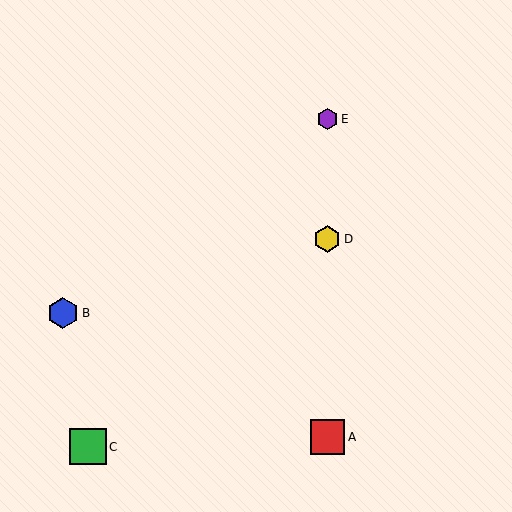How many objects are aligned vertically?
3 objects (A, D, E) are aligned vertically.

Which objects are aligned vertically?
Objects A, D, E are aligned vertically.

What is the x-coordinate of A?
Object A is at x≈327.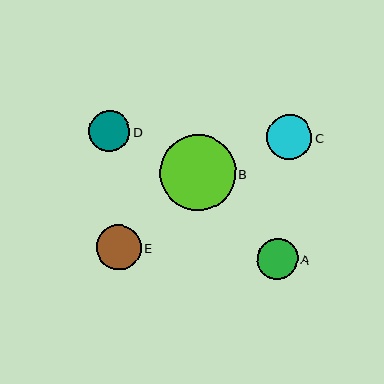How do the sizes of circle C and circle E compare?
Circle C and circle E are approximately the same size.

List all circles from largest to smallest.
From largest to smallest: B, C, E, D, A.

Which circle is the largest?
Circle B is the largest with a size of approximately 76 pixels.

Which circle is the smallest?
Circle A is the smallest with a size of approximately 40 pixels.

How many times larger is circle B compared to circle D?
Circle B is approximately 1.9 times the size of circle D.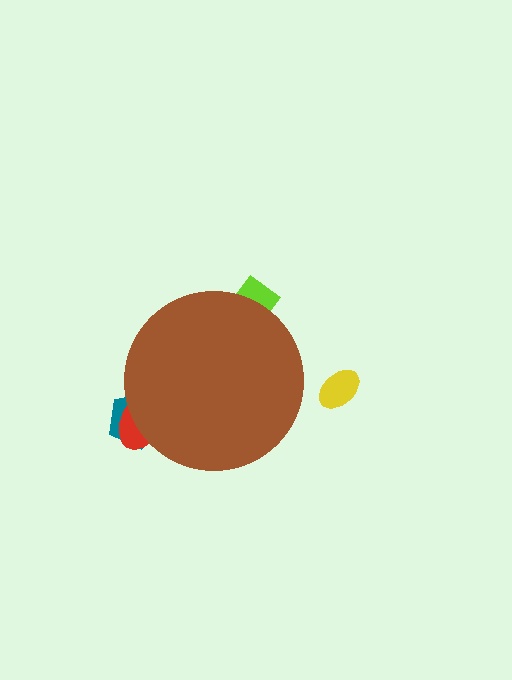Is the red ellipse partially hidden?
Yes, the red ellipse is partially hidden behind the brown circle.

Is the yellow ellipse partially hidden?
No, the yellow ellipse is fully visible.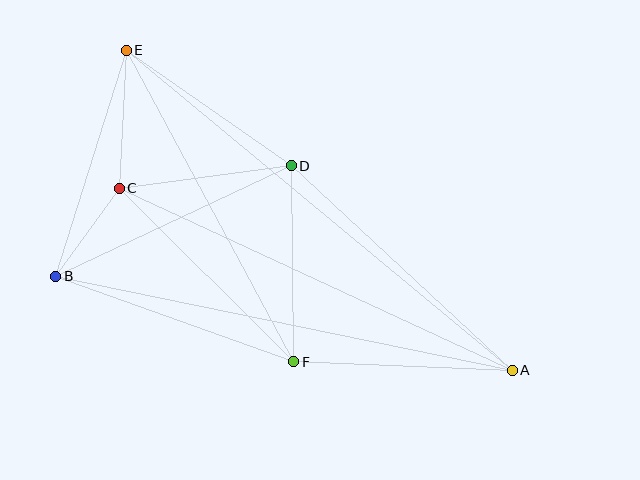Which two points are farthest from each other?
Points A and E are farthest from each other.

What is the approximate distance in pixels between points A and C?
The distance between A and C is approximately 433 pixels.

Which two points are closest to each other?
Points B and C are closest to each other.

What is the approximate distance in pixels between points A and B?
The distance between A and B is approximately 466 pixels.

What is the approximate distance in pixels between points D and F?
The distance between D and F is approximately 196 pixels.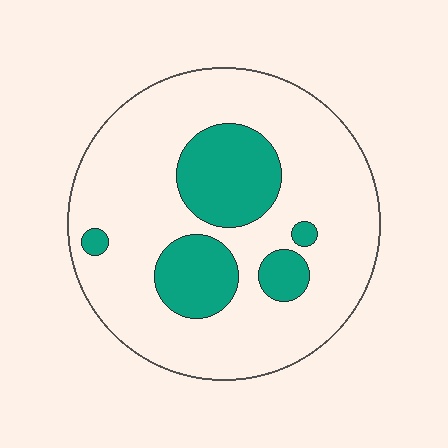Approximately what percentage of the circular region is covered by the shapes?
Approximately 25%.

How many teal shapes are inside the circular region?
5.